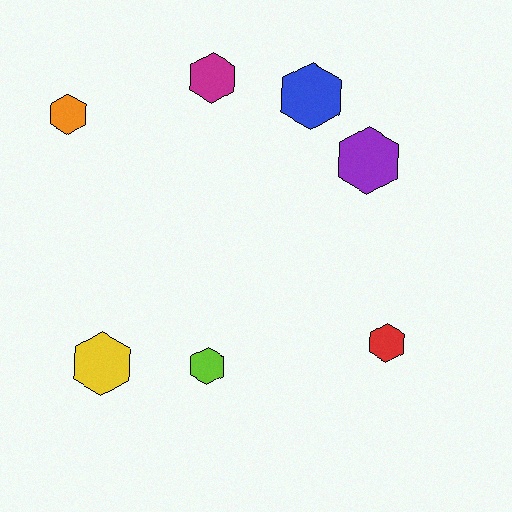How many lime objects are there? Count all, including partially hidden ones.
There is 1 lime object.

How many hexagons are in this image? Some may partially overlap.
There are 7 hexagons.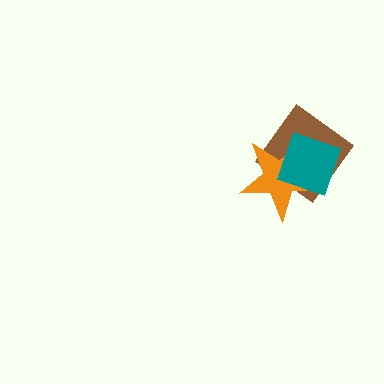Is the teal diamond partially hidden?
No, no other shape covers it.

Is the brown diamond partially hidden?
Yes, it is partially covered by another shape.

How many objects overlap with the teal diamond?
2 objects overlap with the teal diamond.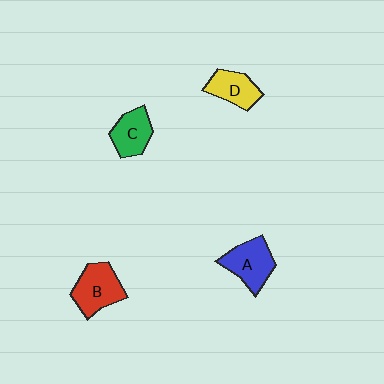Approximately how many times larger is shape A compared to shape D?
Approximately 1.3 times.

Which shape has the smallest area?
Shape D (yellow).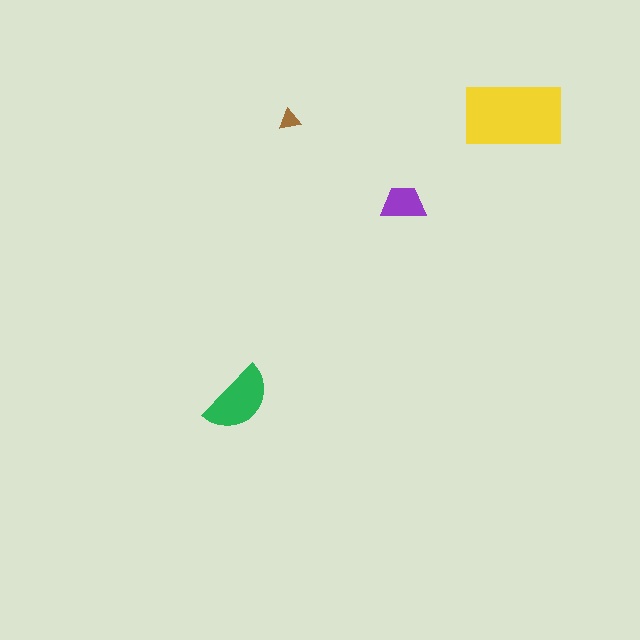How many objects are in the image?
There are 4 objects in the image.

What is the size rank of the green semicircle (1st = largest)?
2nd.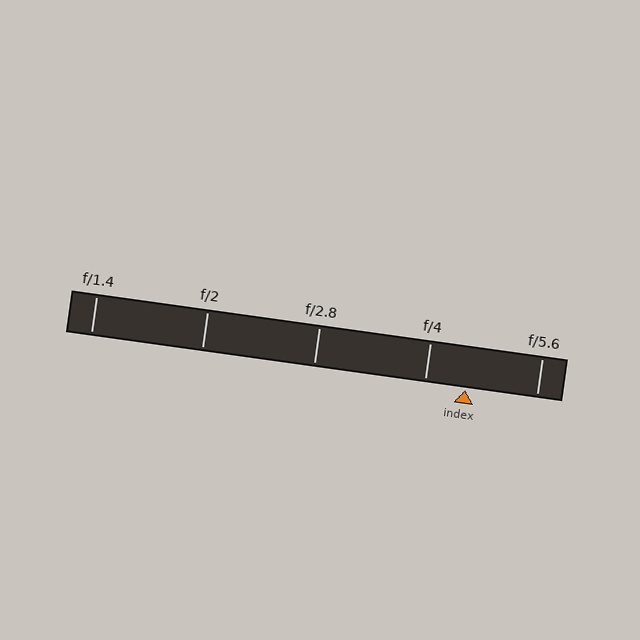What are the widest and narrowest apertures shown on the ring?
The widest aperture shown is f/1.4 and the narrowest is f/5.6.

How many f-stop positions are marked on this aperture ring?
There are 5 f-stop positions marked.